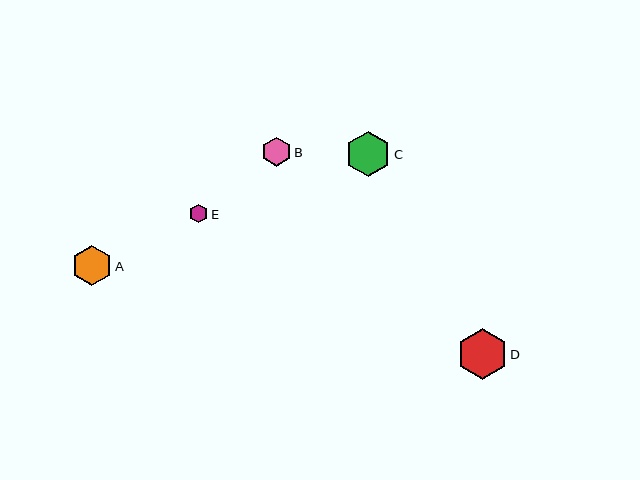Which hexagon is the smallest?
Hexagon E is the smallest with a size of approximately 19 pixels.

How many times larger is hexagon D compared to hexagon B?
Hexagon D is approximately 1.7 times the size of hexagon B.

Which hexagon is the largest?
Hexagon D is the largest with a size of approximately 50 pixels.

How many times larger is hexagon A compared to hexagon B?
Hexagon A is approximately 1.4 times the size of hexagon B.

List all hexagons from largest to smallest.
From largest to smallest: D, C, A, B, E.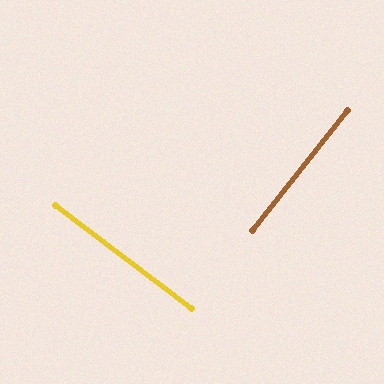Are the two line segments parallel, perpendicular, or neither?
Perpendicular — they meet at approximately 89°.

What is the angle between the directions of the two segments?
Approximately 89 degrees.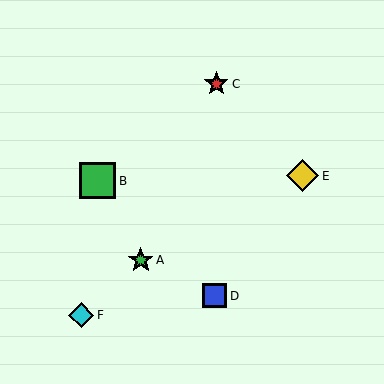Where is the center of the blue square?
The center of the blue square is at (214, 296).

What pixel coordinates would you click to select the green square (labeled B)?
Click at (98, 181) to select the green square B.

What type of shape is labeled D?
Shape D is a blue square.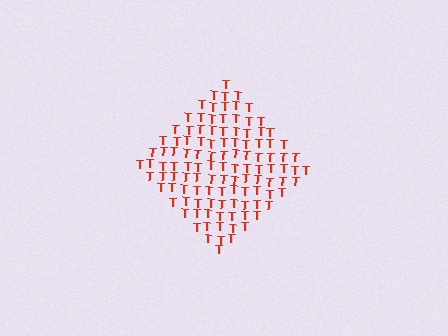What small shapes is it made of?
It is made of small letter T's.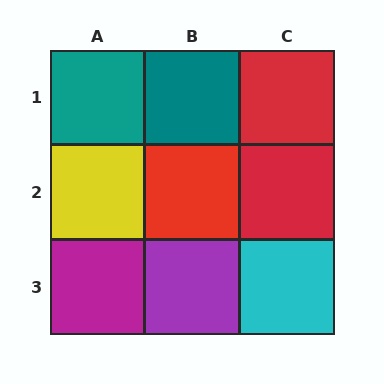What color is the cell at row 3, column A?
Magenta.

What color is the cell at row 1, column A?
Teal.